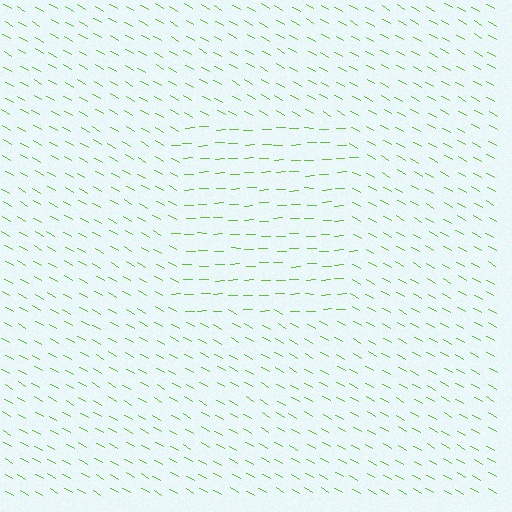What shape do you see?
I see a rectangle.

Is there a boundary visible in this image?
Yes, there is a texture boundary formed by a change in line orientation.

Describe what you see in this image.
The image is filled with small lime line segments. A rectangle region in the image has lines oriented differently from the surrounding lines, creating a visible texture boundary.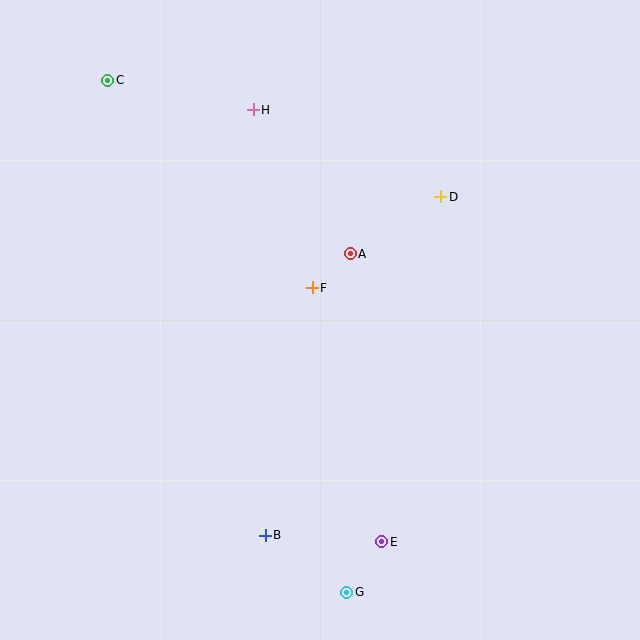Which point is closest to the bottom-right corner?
Point E is closest to the bottom-right corner.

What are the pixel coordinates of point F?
Point F is at (312, 288).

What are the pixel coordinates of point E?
Point E is at (382, 542).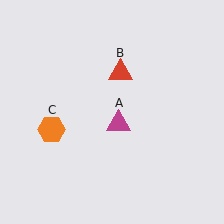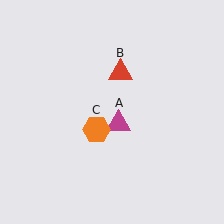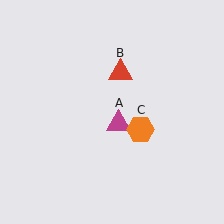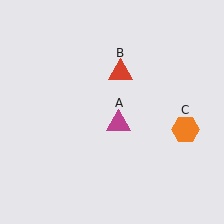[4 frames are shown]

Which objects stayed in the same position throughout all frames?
Magenta triangle (object A) and red triangle (object B) remained stationary.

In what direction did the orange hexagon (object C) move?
The orange hexagon (object C) moved right.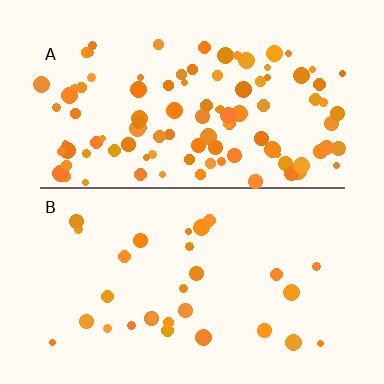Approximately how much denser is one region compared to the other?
Approximately 3.5× — region A over region B.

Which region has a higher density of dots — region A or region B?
A (the top).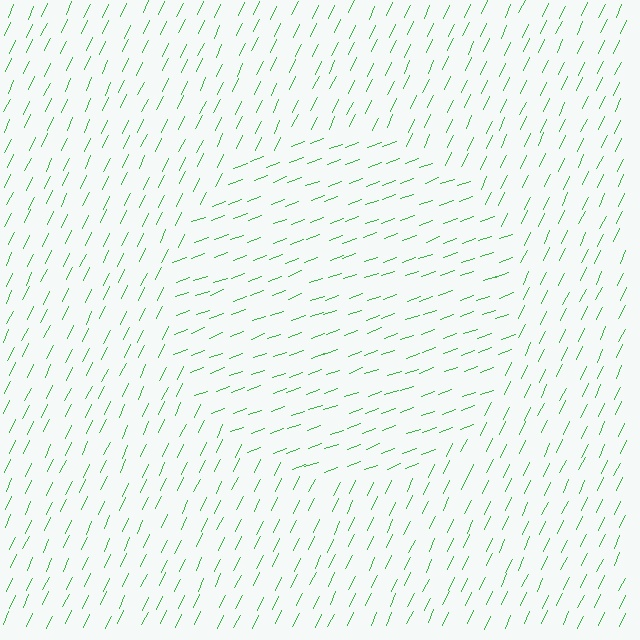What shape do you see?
I see a circle.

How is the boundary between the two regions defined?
The boundary is defined purely by a change in line orientation (approximately 45 degrees difference). All lines are the same color and thickness.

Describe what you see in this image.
The image is filled with small green line segments. A circle region in the image has lines oriented differently from the surrounding lines, creating a visible texture boundary.